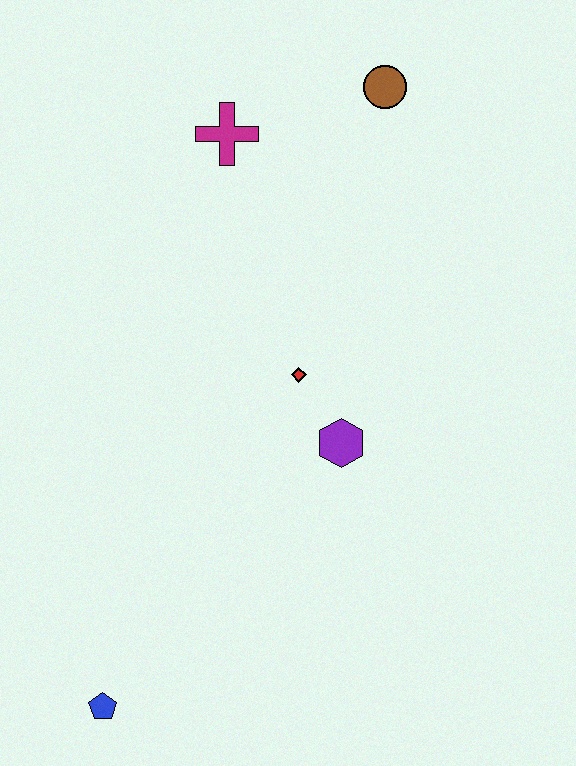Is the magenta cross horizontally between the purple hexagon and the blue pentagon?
Yes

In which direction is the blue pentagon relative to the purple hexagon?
The blue pentagon is below the purple hexagon.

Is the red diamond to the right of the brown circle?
No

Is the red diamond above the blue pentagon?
Yes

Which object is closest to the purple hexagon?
The red diamond is closest to the purple hexagon.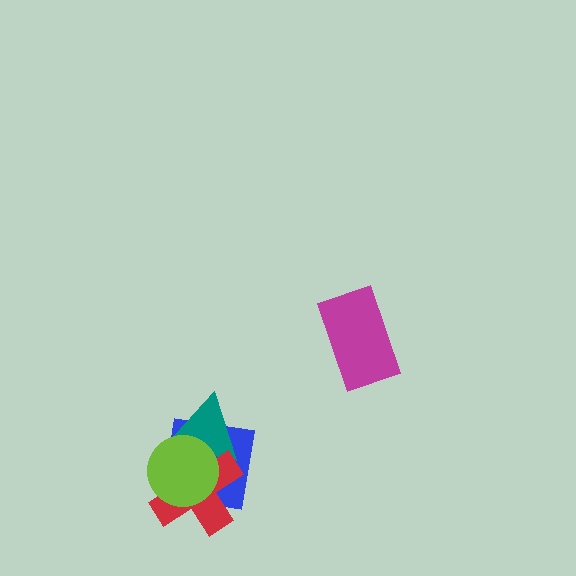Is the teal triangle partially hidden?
Yes, it is partially covered by another shape.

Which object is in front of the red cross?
The lime circle is in front of the red cross.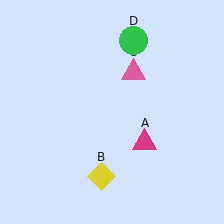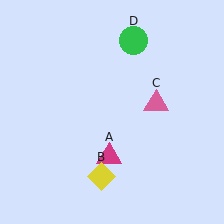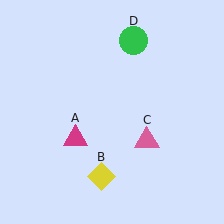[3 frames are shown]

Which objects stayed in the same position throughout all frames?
Yellow diamond (object B) and green circle (object D) remained stationary.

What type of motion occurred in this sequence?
The magenta triangle (object A), pink triangle (object C) rotated clockwise around the center of the scene.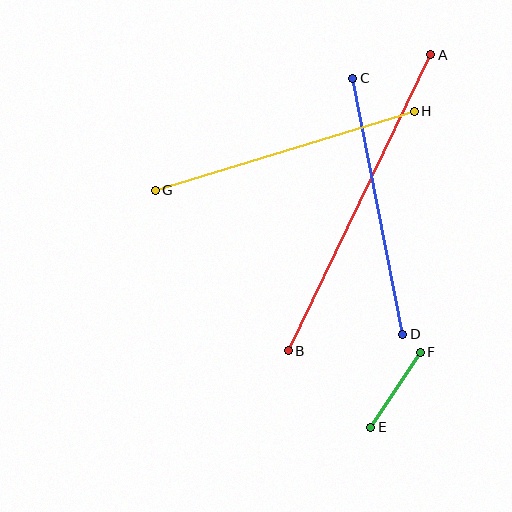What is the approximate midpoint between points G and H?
The midpoint is at approximately (285, 151) pixels.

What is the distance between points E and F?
The distance is approximately 90 pixels.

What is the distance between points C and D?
The distance is approximately 261 pixels.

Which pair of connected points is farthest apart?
Points A and B are farthest apart.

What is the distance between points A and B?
The distance is approximately 329 pixels.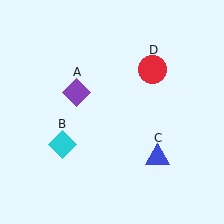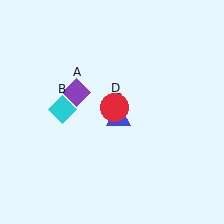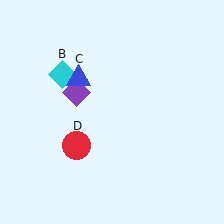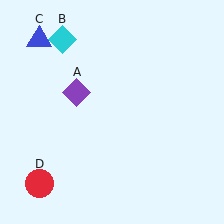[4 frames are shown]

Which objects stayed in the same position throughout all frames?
Purple diamond (object A) remained stationary.